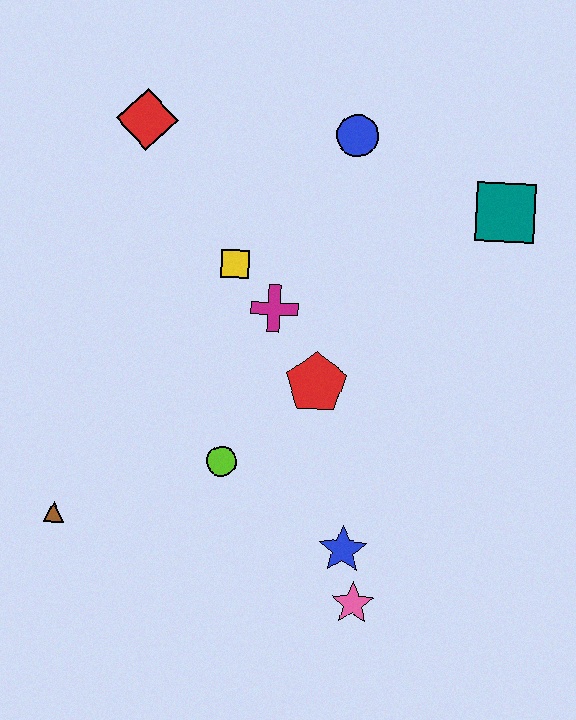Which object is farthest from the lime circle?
The teal square is farthest from the lime circle.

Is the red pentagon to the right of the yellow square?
Yes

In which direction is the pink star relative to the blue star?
The pink star is below the blue star.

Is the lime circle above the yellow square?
No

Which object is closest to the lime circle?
The red pentagon is closest to the lime circle.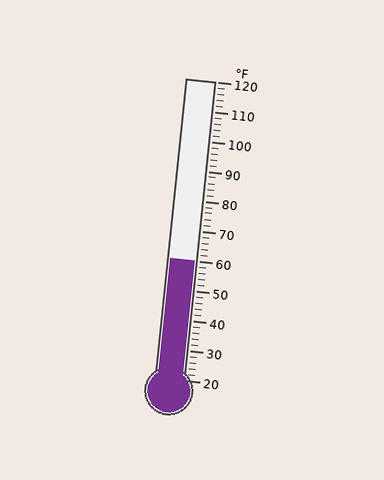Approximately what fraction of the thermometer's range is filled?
The thermometer is filled to approximately 40% of its range.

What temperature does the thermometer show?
The thermometer shows approximately 60°F.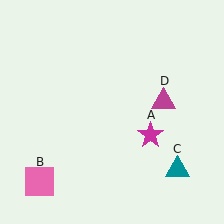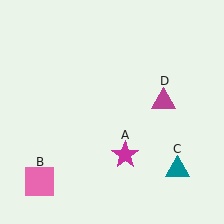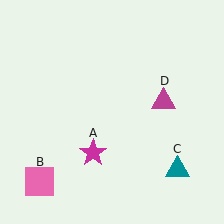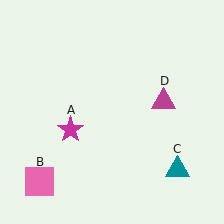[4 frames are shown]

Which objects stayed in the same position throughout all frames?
Pink square (object B) and teal triangle (object C) and magenta triangle (object D) remained stationary.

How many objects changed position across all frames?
1 object changed position: magenta star (object A).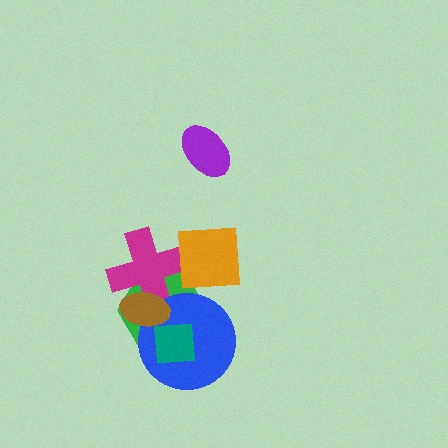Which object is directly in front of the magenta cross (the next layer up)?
The orange square is directly in front of the magenta cross.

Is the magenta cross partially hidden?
Yes, it is partially covered by another shape.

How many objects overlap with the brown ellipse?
4 objects overlap with the brown ellipse.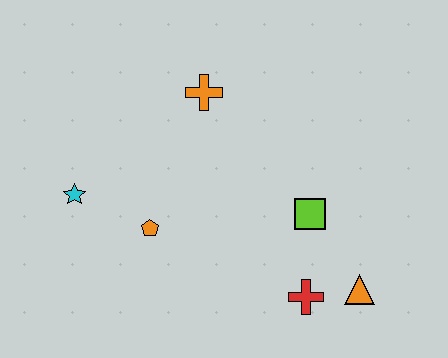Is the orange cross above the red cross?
Yes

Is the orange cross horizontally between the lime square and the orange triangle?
No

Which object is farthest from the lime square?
The cyan star is farthest from the lime square.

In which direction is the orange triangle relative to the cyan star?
The orange triangle is to the right of the cyan star.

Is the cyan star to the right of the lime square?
No